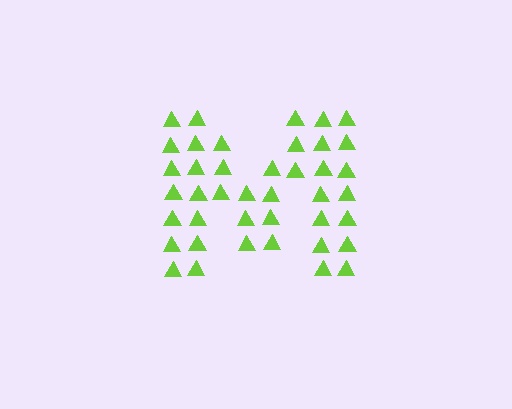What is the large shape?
The large shape is the letter M.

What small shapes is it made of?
It is made of small triangles.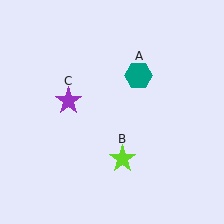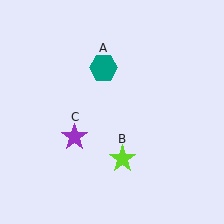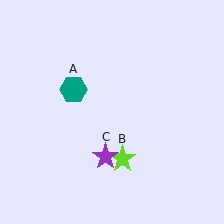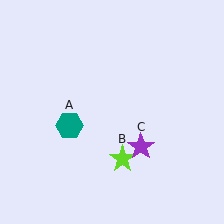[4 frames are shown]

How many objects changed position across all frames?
2 objects changed position: teal hexagon (object A), purple star (object C).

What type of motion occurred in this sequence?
The teal hexagon (object A), purple star (object C) rotated counterclockwise around the center of the scene.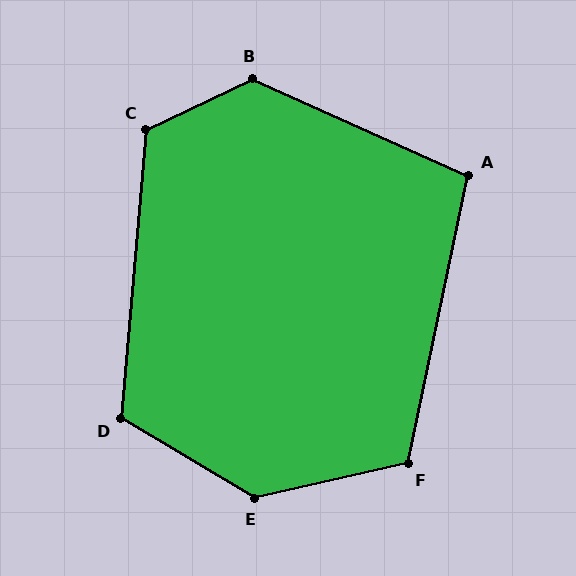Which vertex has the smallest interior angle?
A, at approximately 102 degrees.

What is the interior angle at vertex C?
Approximately 121 degrees (obtuse).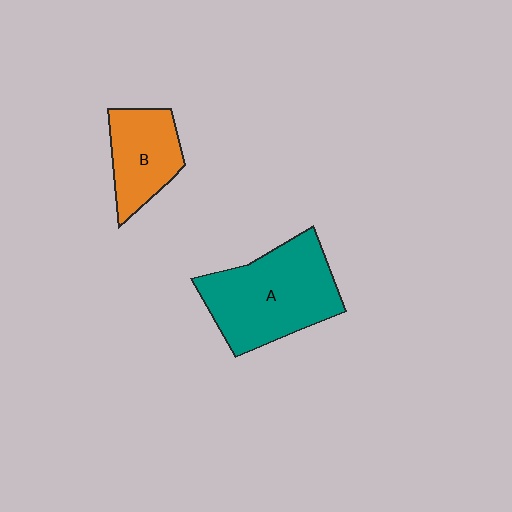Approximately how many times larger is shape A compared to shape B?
Approximately 1.7 times.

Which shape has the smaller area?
Shape B (orange).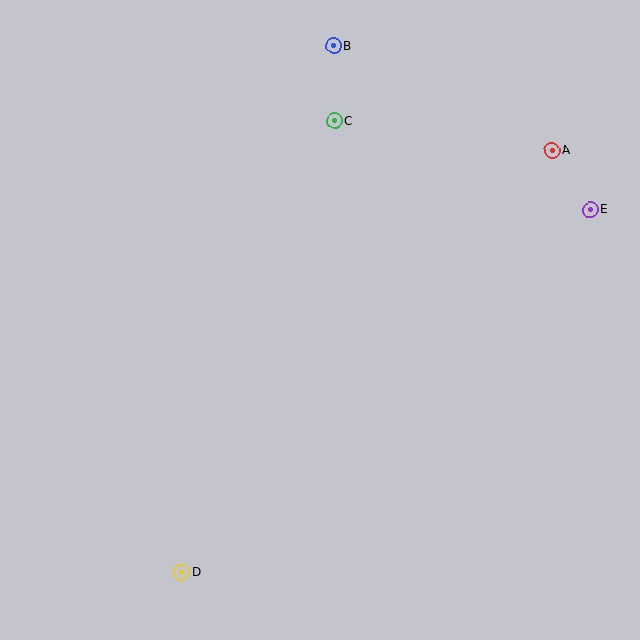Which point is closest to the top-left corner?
Point B is closest to the top-left corner.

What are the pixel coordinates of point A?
Point A is at (552, 151).